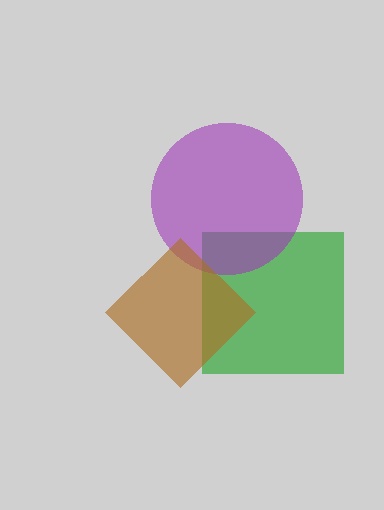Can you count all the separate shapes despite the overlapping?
Yes, there are 3 separate shapes.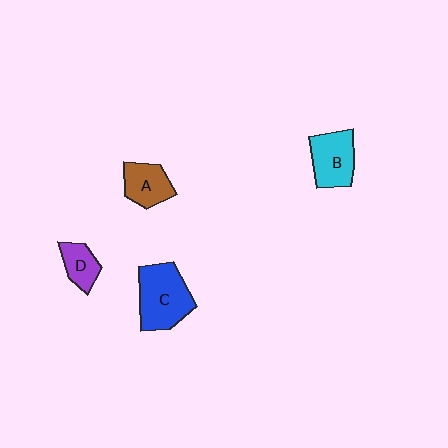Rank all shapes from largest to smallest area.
From largest to smallest: C (blue), B (cyan), A (brown), D (purple).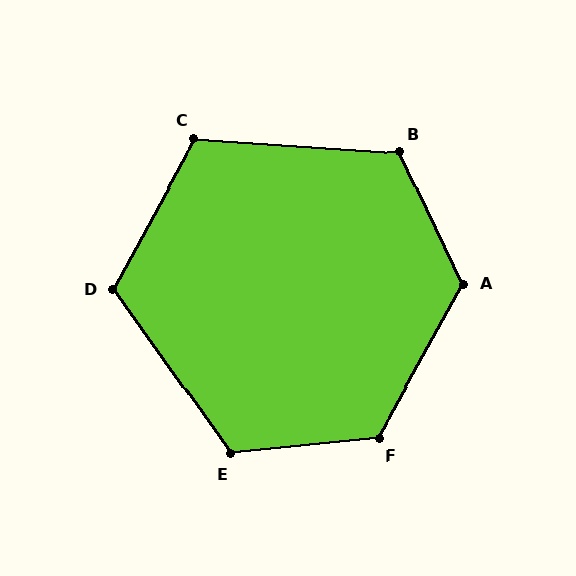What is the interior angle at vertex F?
Approximately 125 degrees (obtuse).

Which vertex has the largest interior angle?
A, at approximately 125 degrees.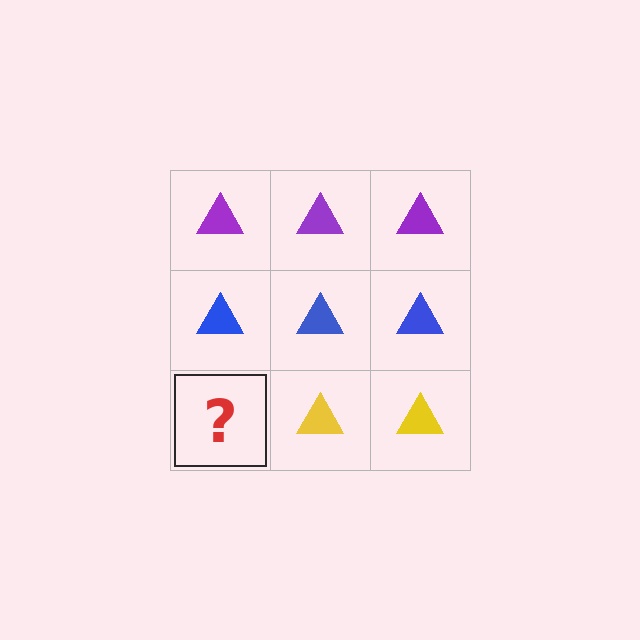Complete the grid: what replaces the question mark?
The question mark should be replaced with a yellow triangle.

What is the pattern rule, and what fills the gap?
The rule is that each row has a consistent color. The gap should be filled with a yellow triangle.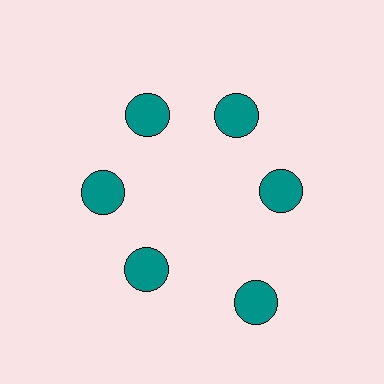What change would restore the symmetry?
The symmetry would be restored by moving it inward, back onto the ring so that all 6 circles sit at equal angles and equal distance from the center.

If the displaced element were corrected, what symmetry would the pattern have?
It would have 6-fold rotational symmetry — the pattern would map onto itself every 60 degrees.